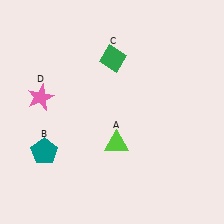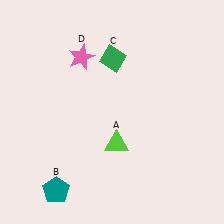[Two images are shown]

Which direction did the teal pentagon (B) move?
The teal pentagon (B) moved down.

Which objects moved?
The objects that moved are: the teal pentagon (B), the pink star (D).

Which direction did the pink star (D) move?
The pink star (D) moved right.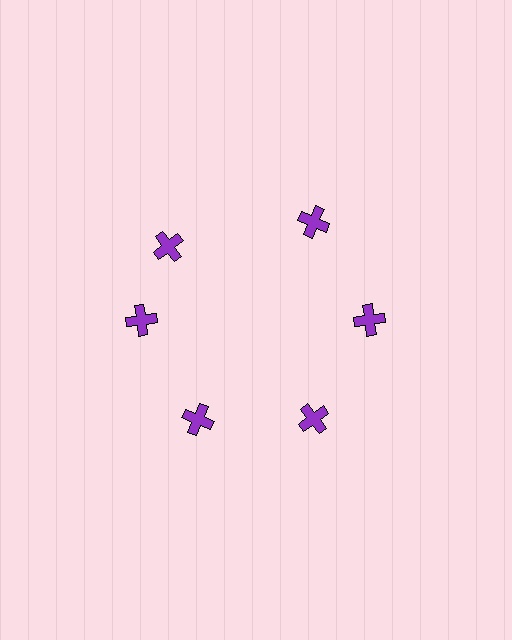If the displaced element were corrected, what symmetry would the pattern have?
It would have 6-fold rotational symmetry — the pattern would map onto itself every 60 degrees.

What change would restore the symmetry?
The symmetry would be restored by rotating it back into even spacing with its neighbors so that all 6 crosses sit at equal angles and equal distance from the center.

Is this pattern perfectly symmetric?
No. The 6 purple crosses are arranged in a ring, but one element near the 11 o'clock position is rotated out of alignment along the ring, breaking the 6-fold rotational symmetry.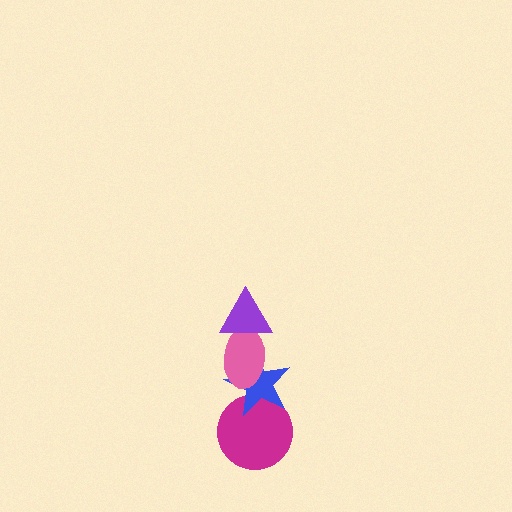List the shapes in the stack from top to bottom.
From top to bottom: the purple triangle, the pink ellipse, the blue star, the magenta circle.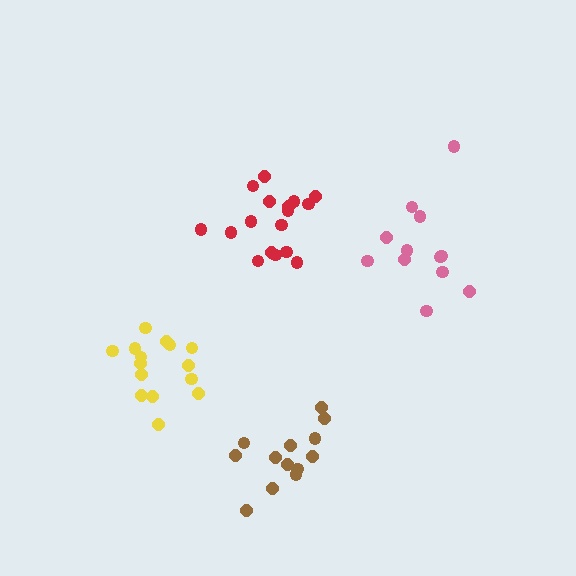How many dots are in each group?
Group 1: 17 dots, Group 2: 15 dots, Group 3: 13 dots, Group 4: 12 dots (57 total).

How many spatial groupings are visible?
There are 4 spatial groupings.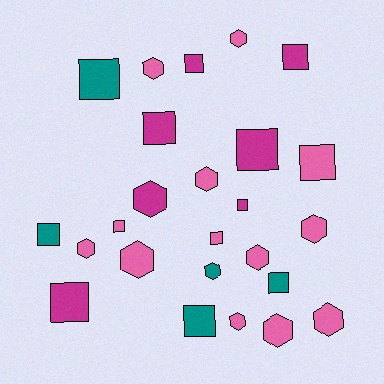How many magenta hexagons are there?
There is 1 magenta hexagon.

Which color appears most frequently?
Pink, with 13 objects.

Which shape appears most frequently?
Square, with 13 objects.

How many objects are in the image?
There are 25 objects.